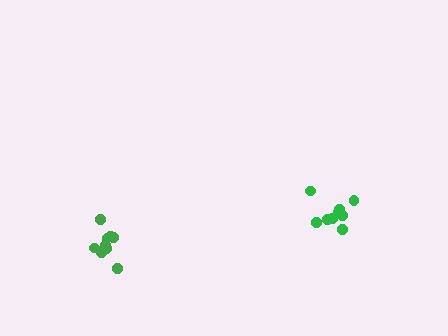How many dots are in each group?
Group 1: 9 dots, Group 2: 9 dots (18 total).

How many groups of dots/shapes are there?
There are 2 groups.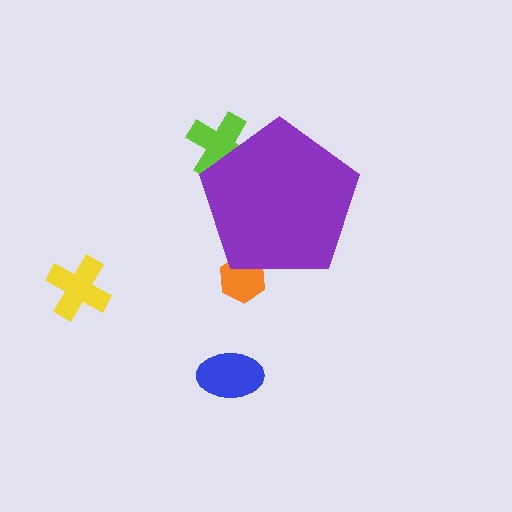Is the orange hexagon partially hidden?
Yes, the orange hexagon is partially hidden behind the purple pentagon.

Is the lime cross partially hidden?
Yes, the lime cross is partially hidden behind the purple pentagon.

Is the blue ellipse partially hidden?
No, the blue ellipse is fully visible.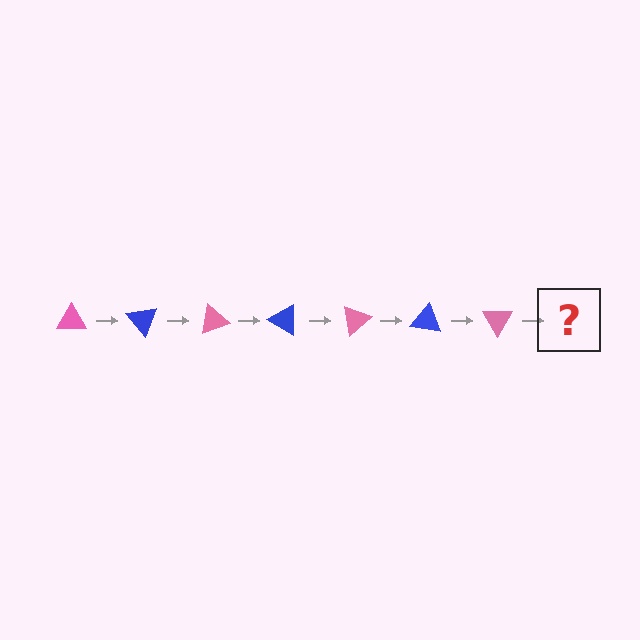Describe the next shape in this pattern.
It should be a blue triangle, rotated 350 degrees from the start.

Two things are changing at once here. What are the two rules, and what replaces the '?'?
The two rules are that it rotates 50 degrees each step and the color cycles through pink and blue. The '?' should be a blue triangle, rotated 350 degrees from the start.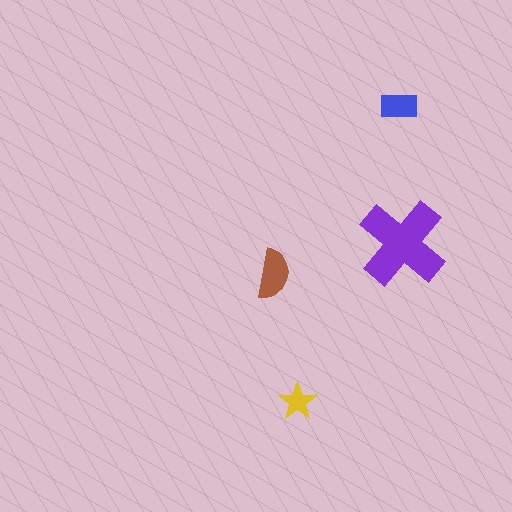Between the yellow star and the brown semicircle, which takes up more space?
The brown semicircle.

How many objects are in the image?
There are 4 objects in the image.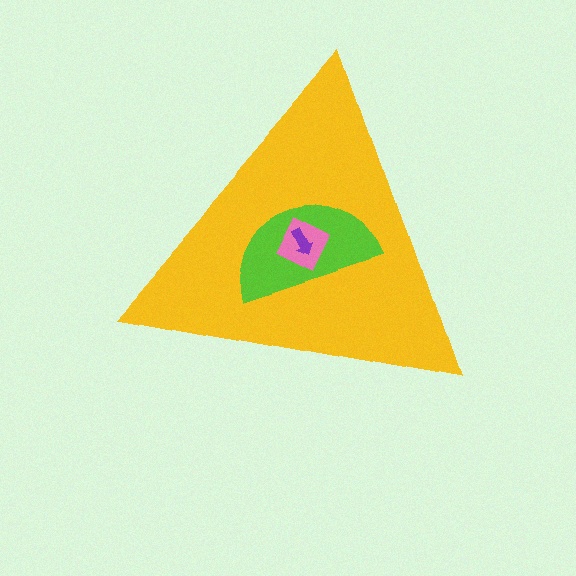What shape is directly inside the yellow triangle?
The lime semicircle.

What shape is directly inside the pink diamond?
The purple arrow.